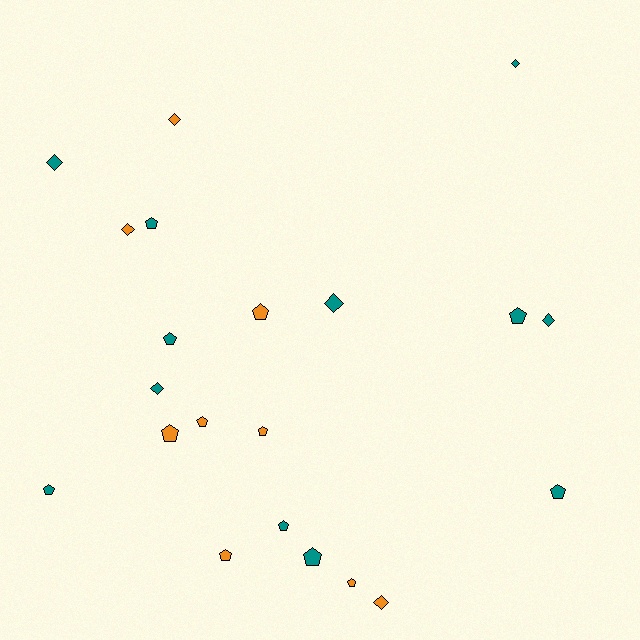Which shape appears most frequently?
Pentagon, with 13 objects.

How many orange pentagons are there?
There are 6 orange pentagons.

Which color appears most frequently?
Teal, with 12 objects.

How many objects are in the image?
There are 21 objects.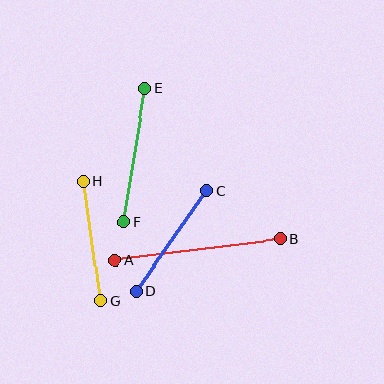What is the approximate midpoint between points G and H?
The midpoint is at approximately (92, 241) pixels.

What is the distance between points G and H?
The distance is approximately 121 pixels.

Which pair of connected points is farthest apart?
Points A and B are farthest apart.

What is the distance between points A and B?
The distance is approximately 167 pixels.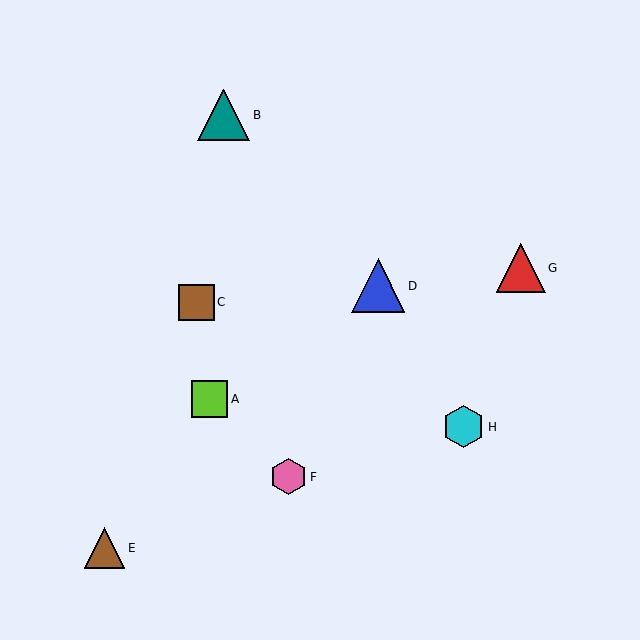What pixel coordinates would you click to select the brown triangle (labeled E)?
Click at (104, 548) to select the brown triangle E.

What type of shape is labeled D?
Shape D is a blue triangle.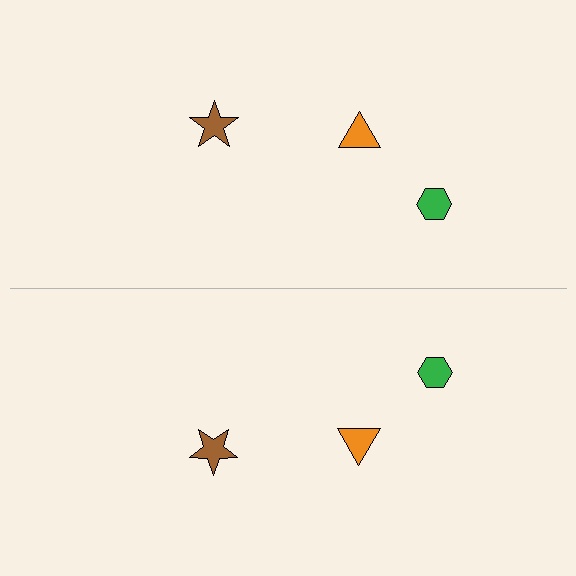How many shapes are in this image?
There are 6 shapes in this image.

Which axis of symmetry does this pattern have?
The pattern has a horizontal axis of symmetry running through the center of the image.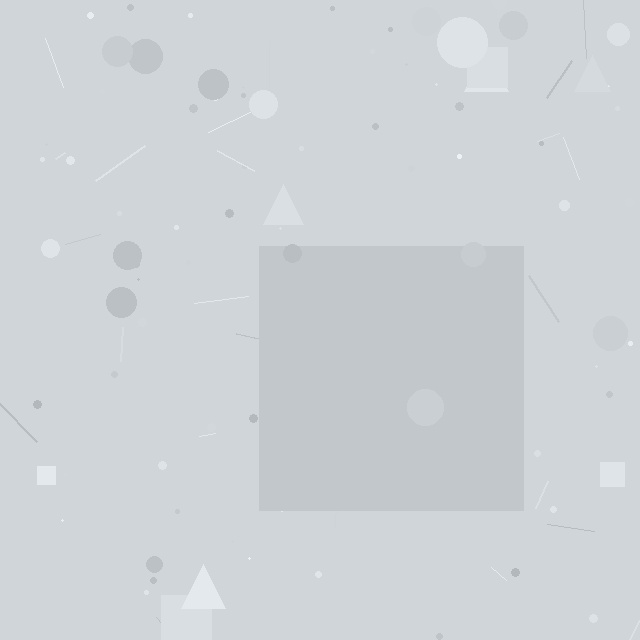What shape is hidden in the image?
A square is hidden in the image.